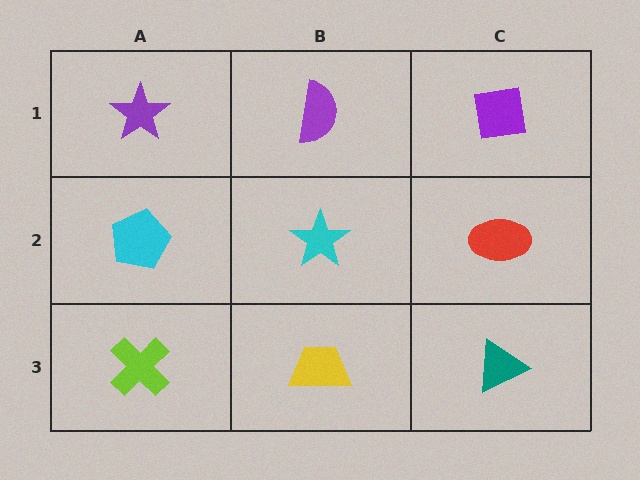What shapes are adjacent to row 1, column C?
A red ellipse (row 2, column C), a purple semicircle (row 1, column B).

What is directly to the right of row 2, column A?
A cyan star.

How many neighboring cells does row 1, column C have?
2.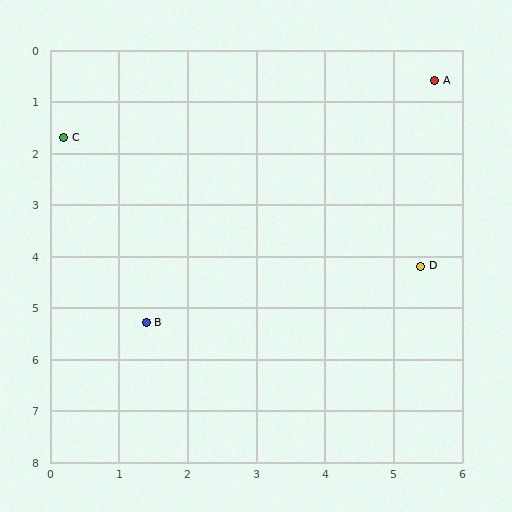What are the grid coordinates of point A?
Point A is at approximately (5.6, 0.6).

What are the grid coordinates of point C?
Point C is at approximately (0.2, 1.7).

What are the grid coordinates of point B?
Point B is at approximately (1.4, 5.3).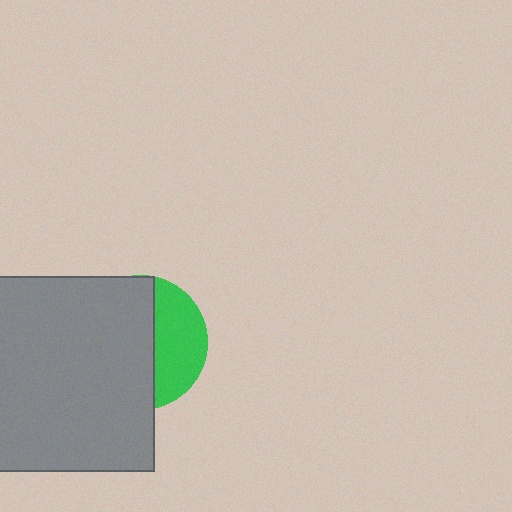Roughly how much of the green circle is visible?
A small part of it is visible (roughly 36%).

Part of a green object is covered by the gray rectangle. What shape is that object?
It is a circle.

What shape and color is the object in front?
The object in front is a gray rectangle.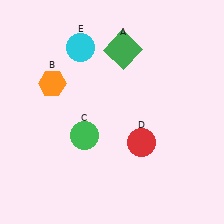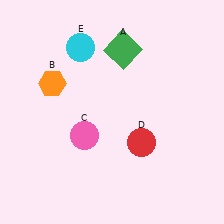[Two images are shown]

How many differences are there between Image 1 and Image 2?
There is 1 difference between the two images.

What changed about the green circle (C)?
In Image 1, C is green. In Image 2, it changed to pink.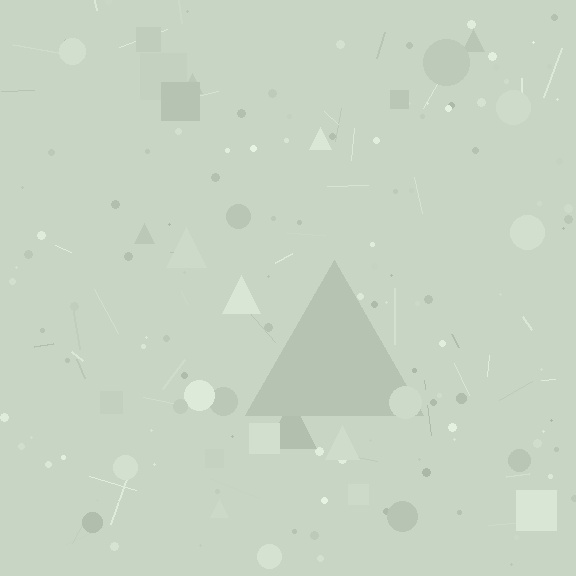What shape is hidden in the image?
A triangle is hidden in the image.